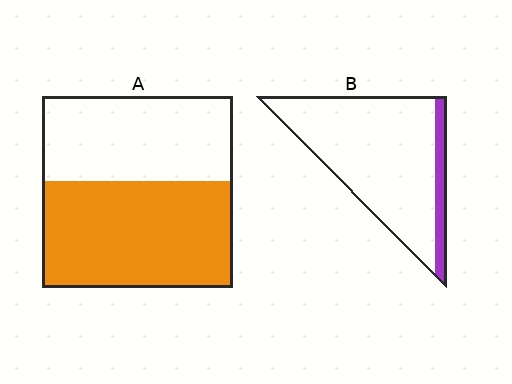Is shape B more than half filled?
No.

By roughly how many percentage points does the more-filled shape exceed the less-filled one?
By roughly 45 percentage points (A over B).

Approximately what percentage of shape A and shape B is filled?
A is approximately 55% and B is approximately 10%.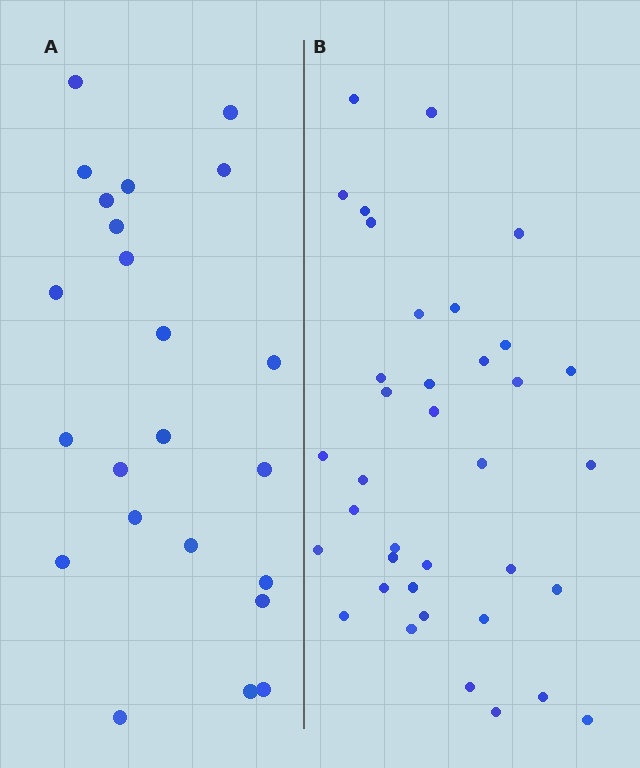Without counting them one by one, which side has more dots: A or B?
Region B (the right region) has more dots.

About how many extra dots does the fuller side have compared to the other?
Region B has approximately 15 more dots than region A.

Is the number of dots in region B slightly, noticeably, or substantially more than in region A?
Region B has substantially more. The ratio is roughly 1.6 to 1.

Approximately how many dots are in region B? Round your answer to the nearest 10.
About 40 dots. (The exact count is 37, which rounds to 40.)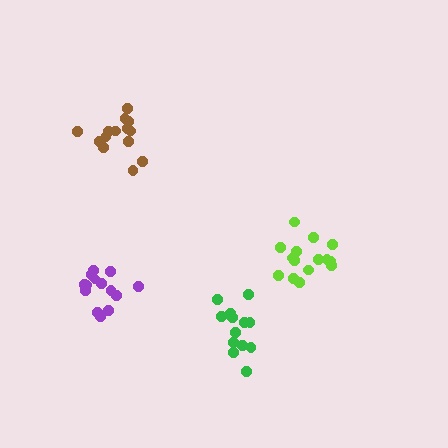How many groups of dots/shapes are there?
There are 4 groups.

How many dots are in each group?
Group 1: 13 dots, Group 2: 15 dots, Group 3: 14 dots, Group 4: 14 dots (56 total).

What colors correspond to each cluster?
The clusters are colored: green, lime, purple, brown.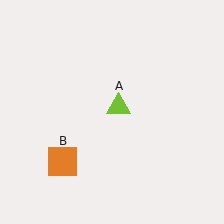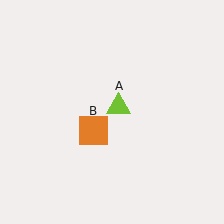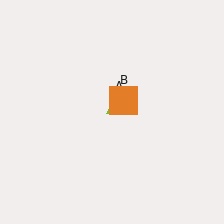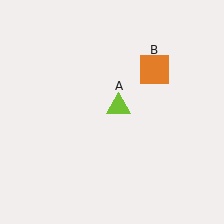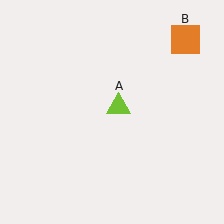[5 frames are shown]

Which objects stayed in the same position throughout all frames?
Lime triangle (object A) remained stationary.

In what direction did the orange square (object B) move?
The orange square (object B) moved up and to the right.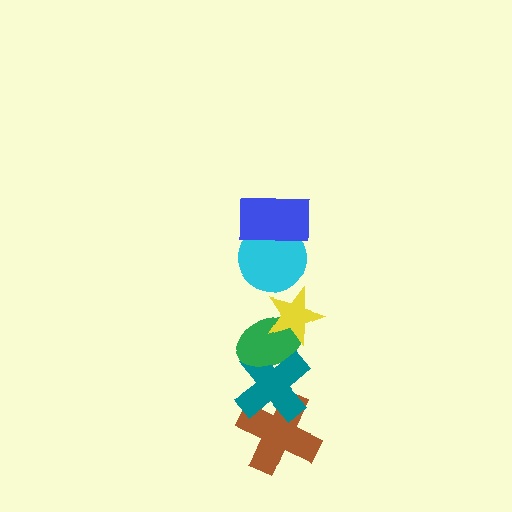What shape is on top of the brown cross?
The teal cross is on top of the brown cross.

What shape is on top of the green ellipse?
The yellow star is on top of the green ellipse.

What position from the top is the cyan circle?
The cyan circle is 2nd from the top.